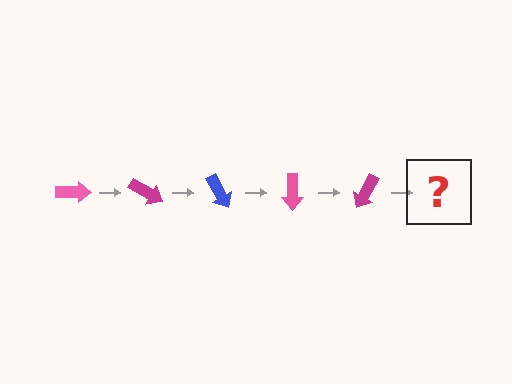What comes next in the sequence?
The next element should be a blue arrow, rotated 150 degrees from the start.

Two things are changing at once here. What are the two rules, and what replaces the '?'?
The two rules are that it rotates 30 degrees each step and the color cycles through pink, magenta, and blue. The '?' should be a blue arrow, rotated 150 degrees from the start.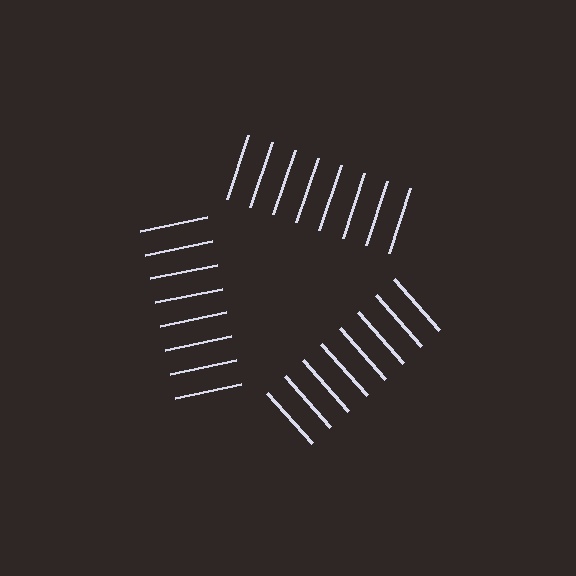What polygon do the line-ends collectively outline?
An illusory triangle — the line segments terminate on its edges but no continuous stroke is drawn.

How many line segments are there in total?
24 — 8 along each of the 3 edges.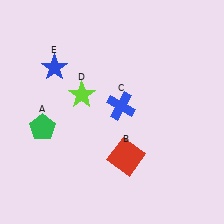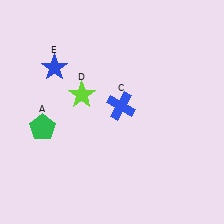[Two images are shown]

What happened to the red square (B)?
The red square (B) was removed in Image 2. It was in the bottom-right area of Image 1.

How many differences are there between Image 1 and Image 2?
There is 1 difference between the two images.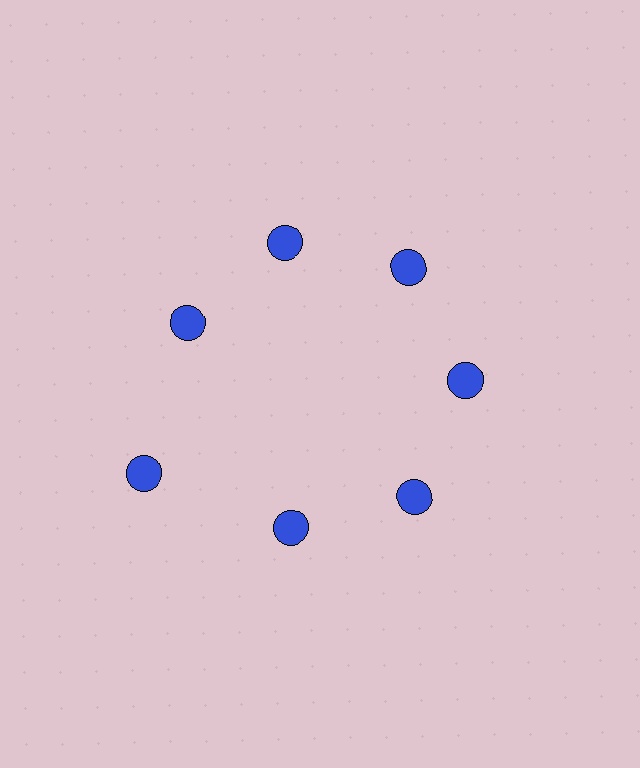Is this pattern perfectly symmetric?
No. The 7 blue circles are arranged in a ring, but one element near the 8 o'clock position is pushed outward from the center, breaking the 7-fold rotational symmetry.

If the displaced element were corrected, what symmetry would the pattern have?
It would have 7-fold rotational symmetry — the pattern would map onto itself every 51 degrees.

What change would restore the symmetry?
The symmetry would be restored by moving it inward, back onto the ring so that all 7 circles sit at equal angles and equal distance from the center.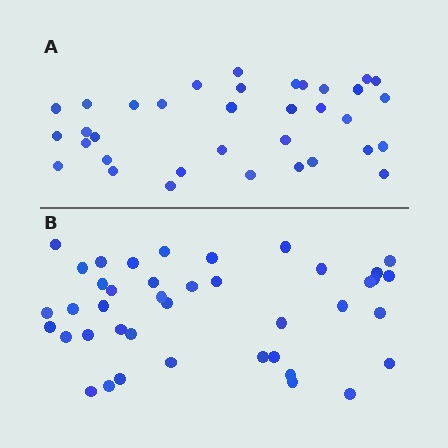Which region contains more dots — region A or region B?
Region B (the bottom region) has more dots.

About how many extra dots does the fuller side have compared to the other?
Region B has about 6 more dots than region A.